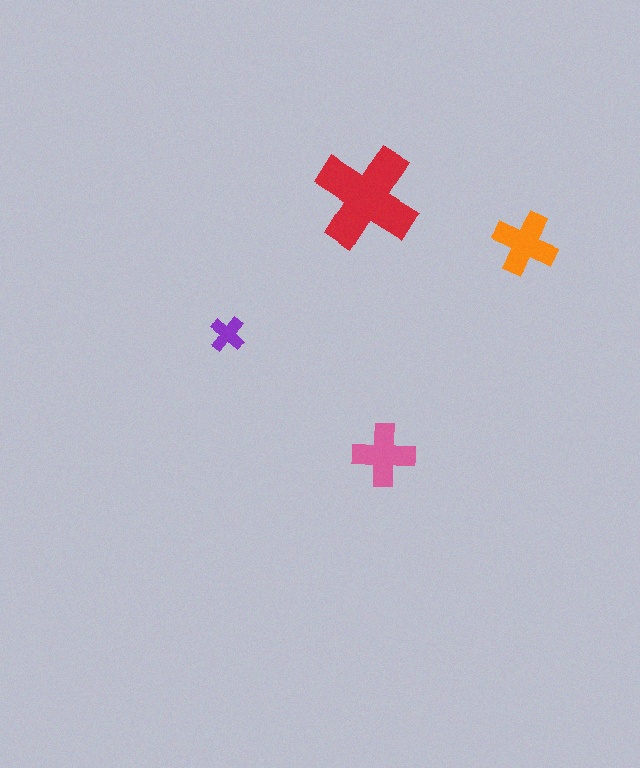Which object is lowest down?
The pink cross is bottommost.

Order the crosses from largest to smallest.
the red one, the orange one, the pink one, the purple one.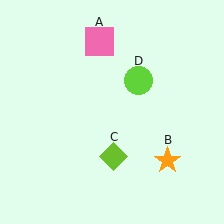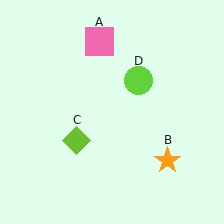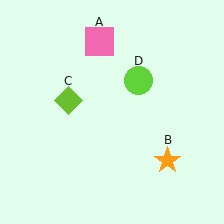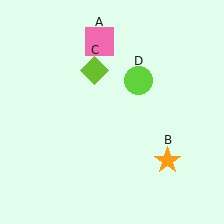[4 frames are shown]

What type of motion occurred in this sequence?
The lime diamond (object C) rotated clockwise around the center of the scene.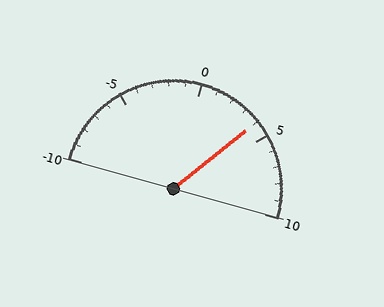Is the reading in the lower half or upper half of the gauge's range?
The reading is in the upper half of the range (-10 to 10).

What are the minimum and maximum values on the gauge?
The gauge ranges from -10 to 10.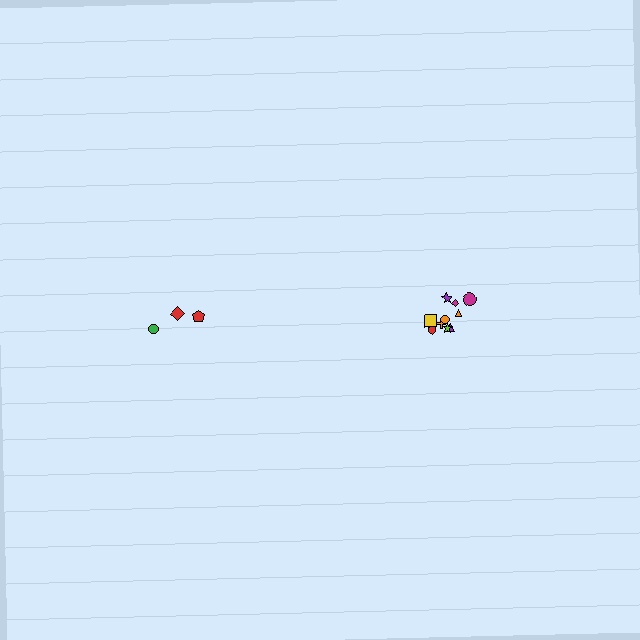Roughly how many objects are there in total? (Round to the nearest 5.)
Roughly 15 objects in total.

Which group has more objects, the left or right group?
The right group.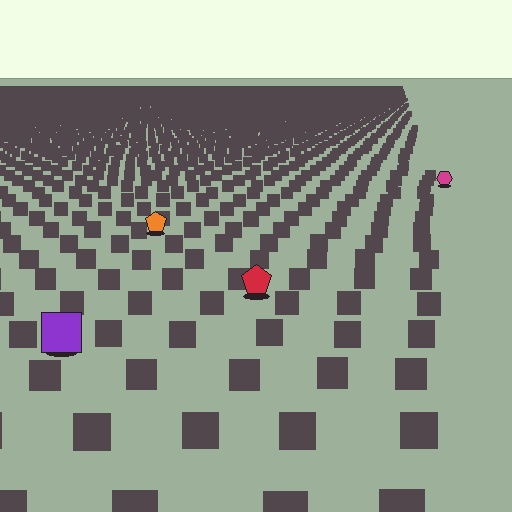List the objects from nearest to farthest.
From nearest to farthest: the purple square, the red pentagon, the orange pentagon, the magenta hexagon.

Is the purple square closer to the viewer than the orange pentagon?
Yes. The purple square is closer — you can tell from the texture gradient: the ground texture is coarser near it.